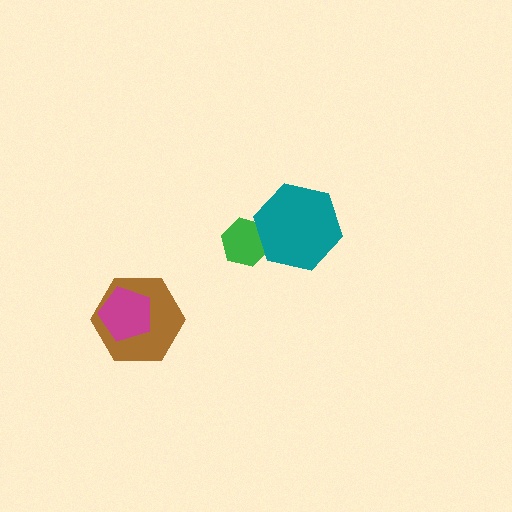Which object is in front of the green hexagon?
The teal hexagon is in front of the green hexagon.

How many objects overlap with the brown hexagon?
1 object overlaps with the brown hexagon.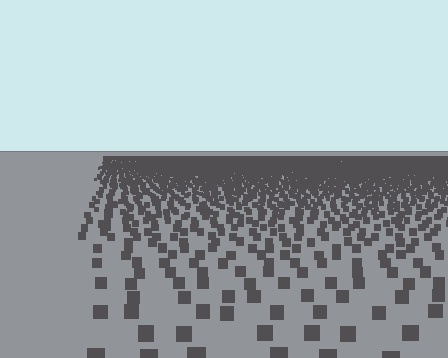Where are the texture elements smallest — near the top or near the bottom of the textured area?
Near the top.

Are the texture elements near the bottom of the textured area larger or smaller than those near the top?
Larger. Near the bottom, elements are closer to the viewer and appear at a bigger on-screen size.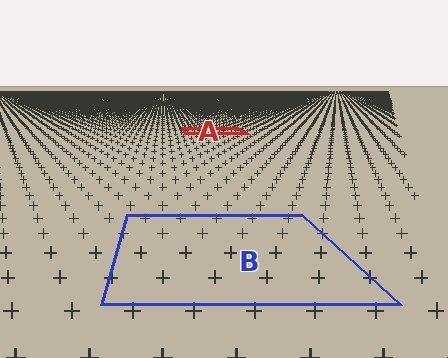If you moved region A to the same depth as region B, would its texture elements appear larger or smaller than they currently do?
They would appear larger. At a closer depth, the same texture elements are projected at a bigger on-screen size.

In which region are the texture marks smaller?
The texture marks are smaller in region A, because it is farther away.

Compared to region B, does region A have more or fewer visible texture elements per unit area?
Region A has more texture elements per unit area — they are packed more densely because it is farther away.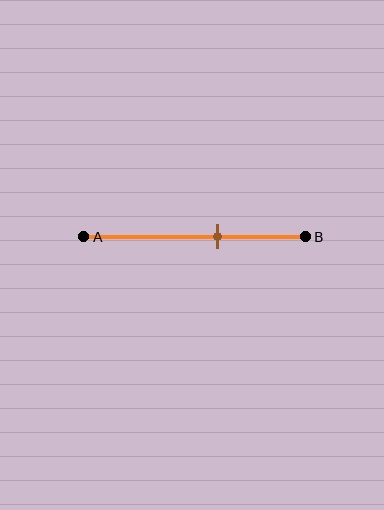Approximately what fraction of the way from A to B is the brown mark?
The brown mark is approximately 60% of the way from A to B.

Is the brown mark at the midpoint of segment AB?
No, the mark is at about 60% from A, not at the 50% midpoint.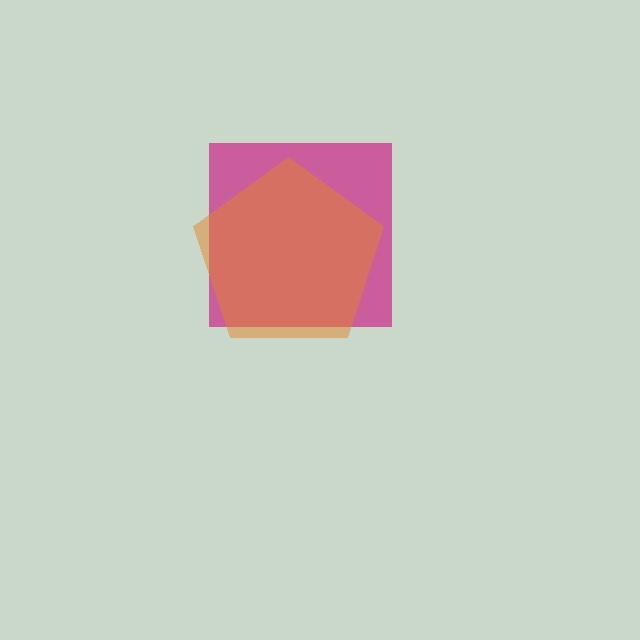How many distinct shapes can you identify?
There are 2 distinct shapes: a magenta square, an orange pentagon.